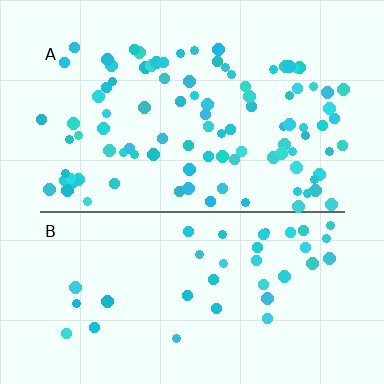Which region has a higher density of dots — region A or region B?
A (the top).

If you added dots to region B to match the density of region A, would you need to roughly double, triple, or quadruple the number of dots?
Approximately triple.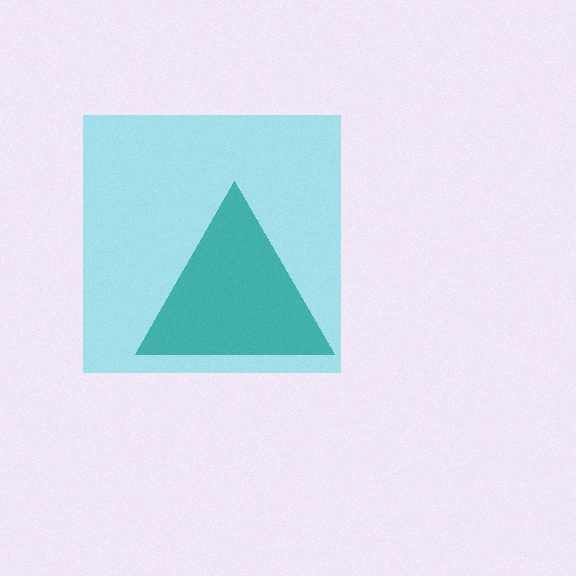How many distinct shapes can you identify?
There are 2 distinct shapes: a cyan square, a teal triangle.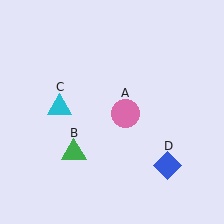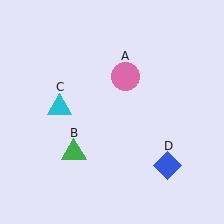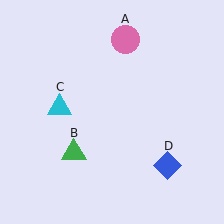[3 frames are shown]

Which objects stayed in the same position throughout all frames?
Green triangle (object B) and cyan triangle (object C) and blue diamond (object D) remained stationary.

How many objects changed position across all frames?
1 object changed position: pink circle (object A).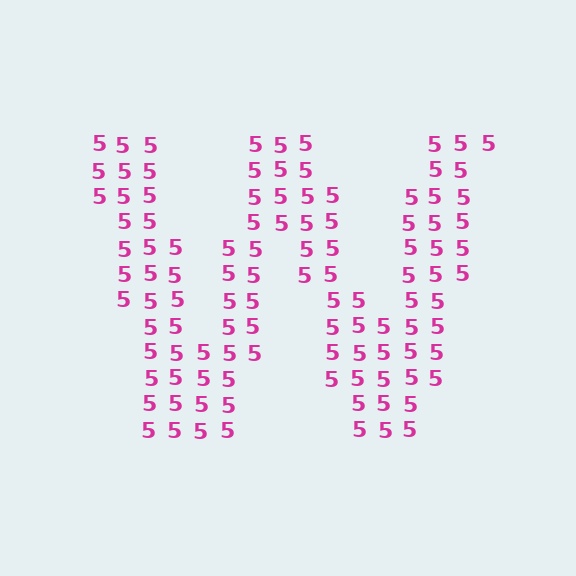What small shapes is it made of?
It is made of small digit 5's.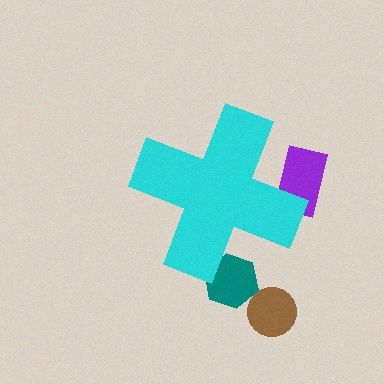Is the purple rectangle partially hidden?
Yes, the purple rectangle is partially hidden behind the cyan cross.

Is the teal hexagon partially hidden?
Yes, the teal hexagon is partially hidden behind the cyan cross.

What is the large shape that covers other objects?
A cyan cross.